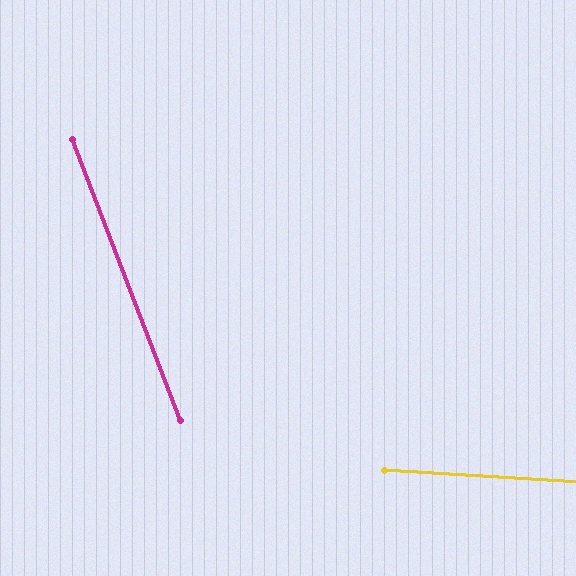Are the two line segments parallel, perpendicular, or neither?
Neither parallel nor perpendicular — they differ by about 66°.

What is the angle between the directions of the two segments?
Approximately 66 degrees.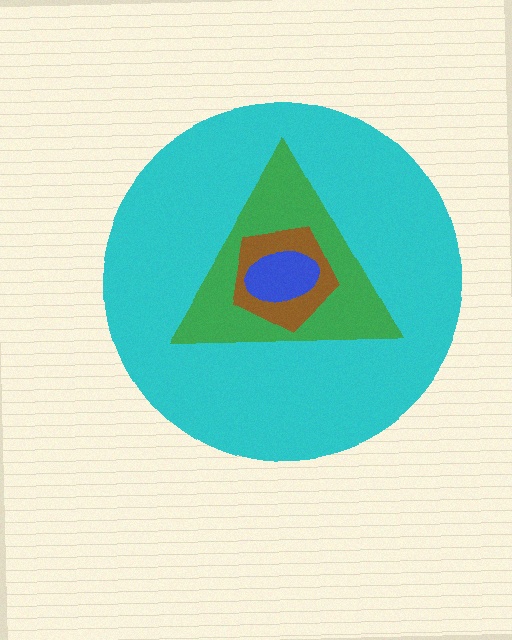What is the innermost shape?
The blue ellipse.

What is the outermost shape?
The cyan circle.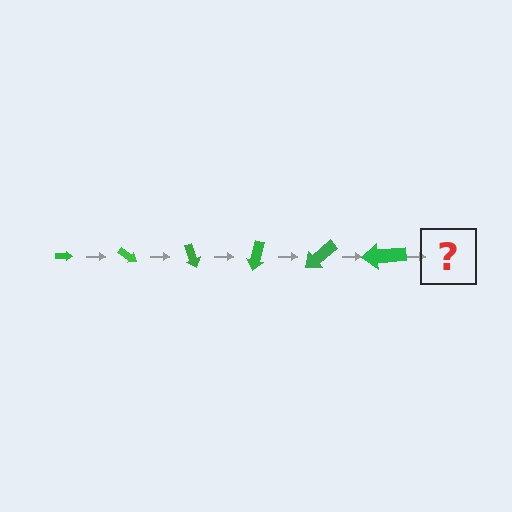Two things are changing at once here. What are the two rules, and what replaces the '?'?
The two rules are that the arrow grows larger each step and it rotates 35 degrees each step. The '?' should be an arrow, larger than the previous one and rotated 210 degrees from the start.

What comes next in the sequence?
The next element should be an arrow, larger than the previous one and rotated 210 degrees from the start.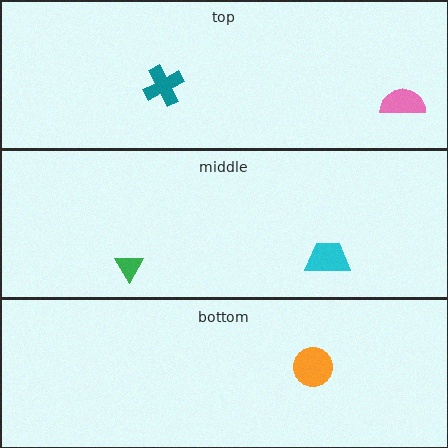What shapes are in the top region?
The pink semicircle, the teal cross.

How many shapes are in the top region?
2.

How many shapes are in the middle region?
2.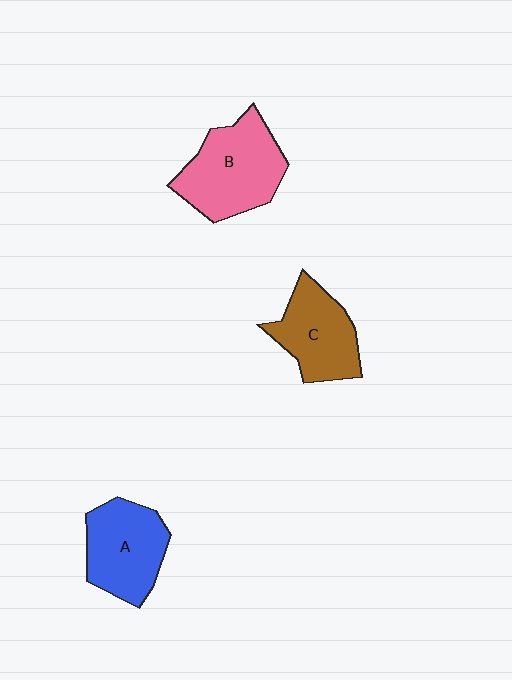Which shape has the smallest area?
Shape C (brown).